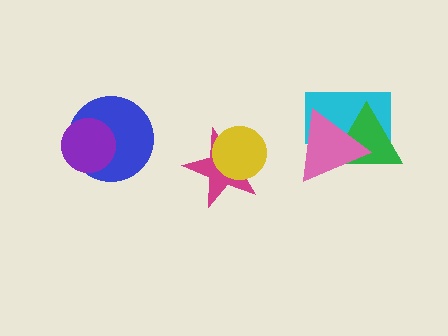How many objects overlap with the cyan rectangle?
2 objects overlap with the cyan rectangle.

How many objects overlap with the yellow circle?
1 object overlaps with the yellow circle.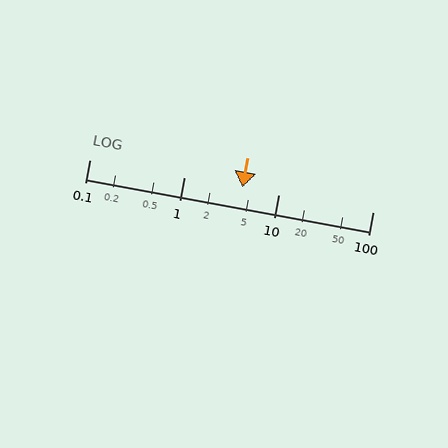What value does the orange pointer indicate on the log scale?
The pointer indicates approximately 4.2.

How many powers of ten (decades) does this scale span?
The scale spans 3 decades, from 0.1 to 100.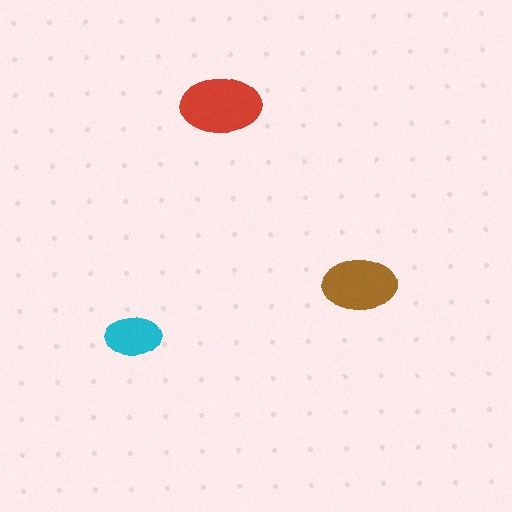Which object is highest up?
The red ellipse is topmost.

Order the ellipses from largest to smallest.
the red one, the brown one, the cyan one.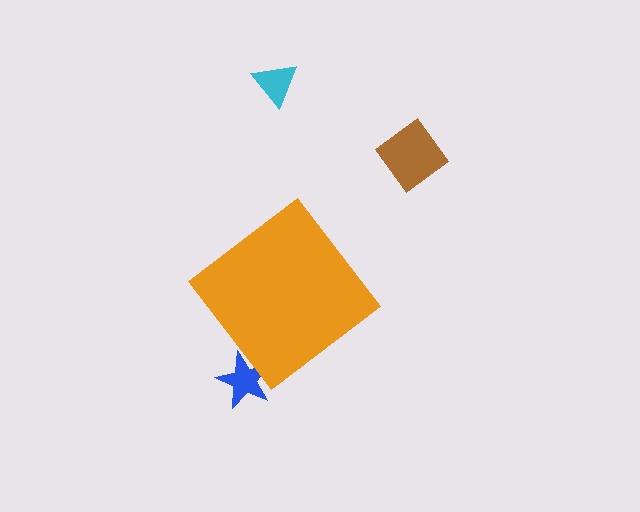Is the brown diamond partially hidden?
No, the brown diamond is fully visible.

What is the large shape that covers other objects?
An orange diamond.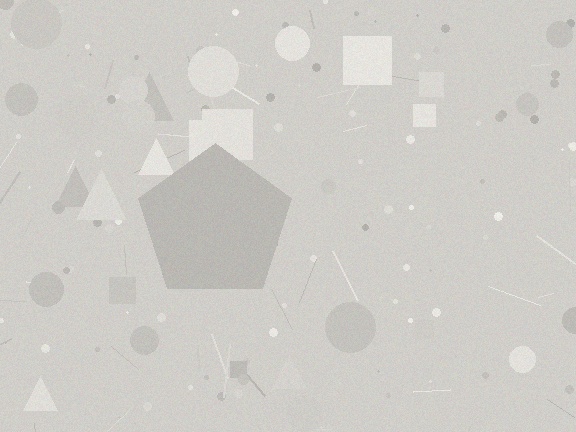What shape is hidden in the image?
A pentagon is hidden in the image.